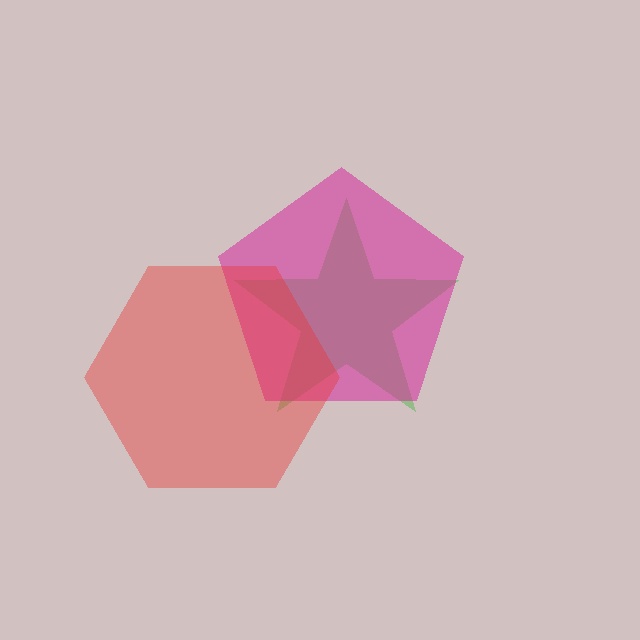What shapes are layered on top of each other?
The layered shapes are: a green star, a magenta pentagon, a red hexagon.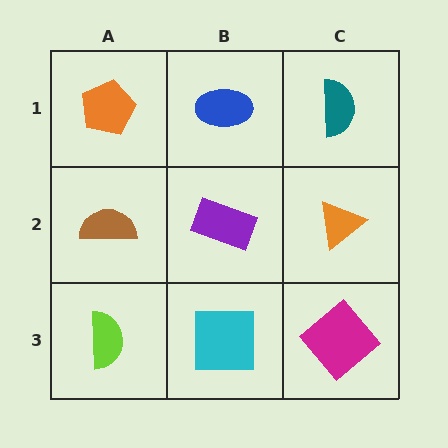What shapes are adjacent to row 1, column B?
A purple rectangle (row 2, column B), an orange pentagon (row 1, column A), a teal semicircle (row 1, column C).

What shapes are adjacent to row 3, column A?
A brown semicircle (row 2, column A), a cyan square (row 3, column B).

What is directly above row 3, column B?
A purple rectangle.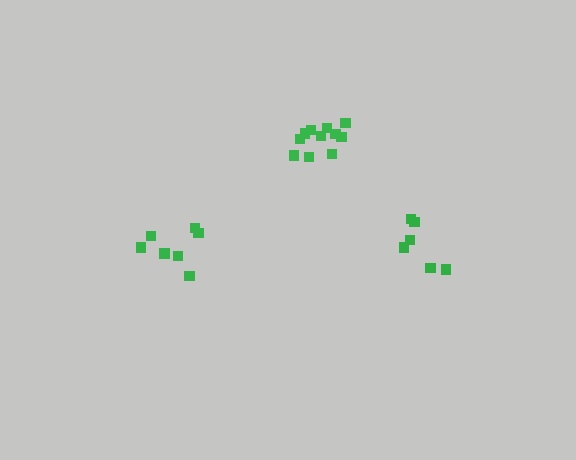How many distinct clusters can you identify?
There are 3 distinct clusters.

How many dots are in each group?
Group 1: 8 dots, Group 2: 6 dots, Group 3: 11 dots (25 total).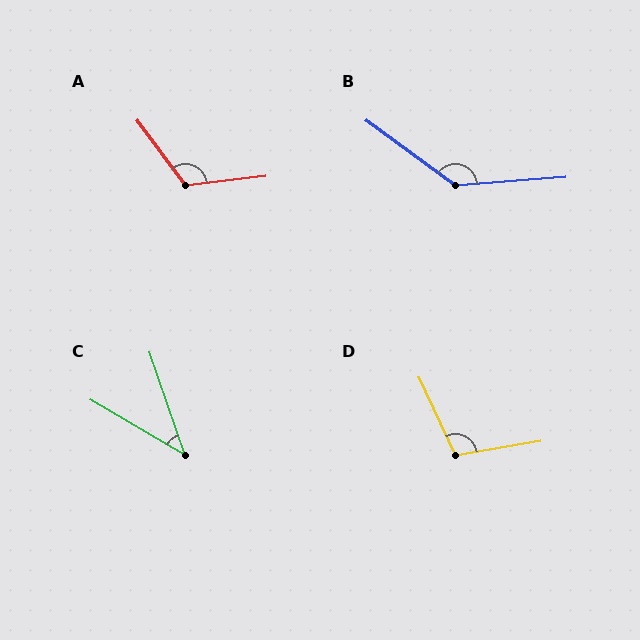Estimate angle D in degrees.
Approximately 106 degrees.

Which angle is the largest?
B, at approximately 140 degrees.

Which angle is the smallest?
C, at approximately 40 degrees.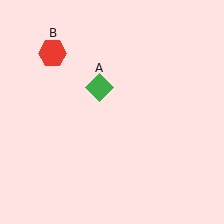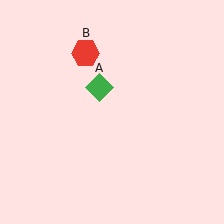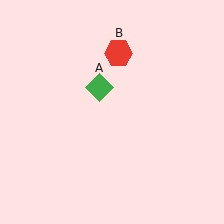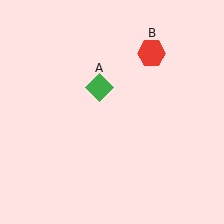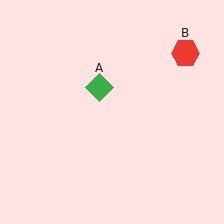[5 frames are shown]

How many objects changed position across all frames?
1 object changed position: red hexagon (object B).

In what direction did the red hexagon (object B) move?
The red hexagon (object B) moved right.